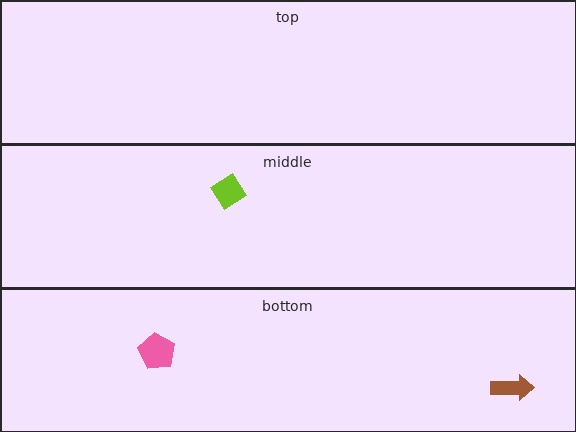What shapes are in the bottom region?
The brown arrow, the pink pentagon.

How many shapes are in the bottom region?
2.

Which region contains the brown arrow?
The bottom region.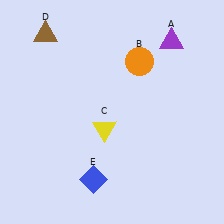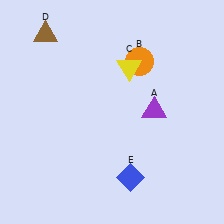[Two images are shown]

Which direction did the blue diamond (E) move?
The blue diamond (E) moved right.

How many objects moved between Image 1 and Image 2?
3 objects moved between the two images.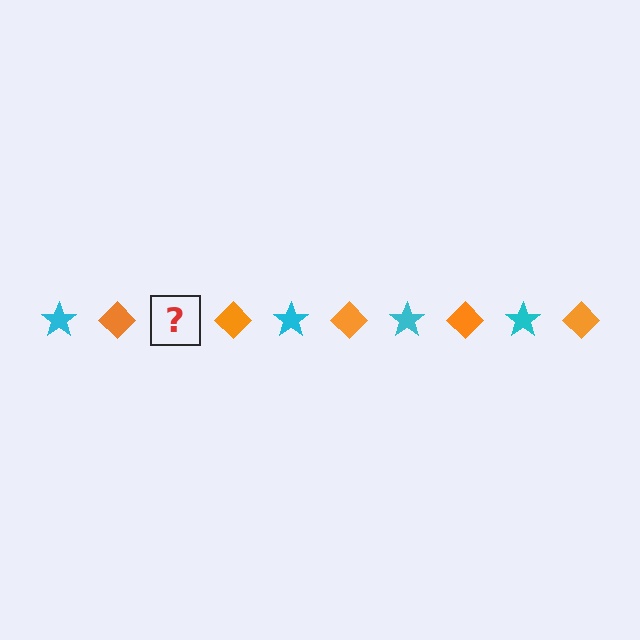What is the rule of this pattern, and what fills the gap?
The rule is that the pattern alternates between cyan star and orange diamond. The gap should be filled with a cyan star.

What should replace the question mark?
The question mark should be replaced with a cyan star.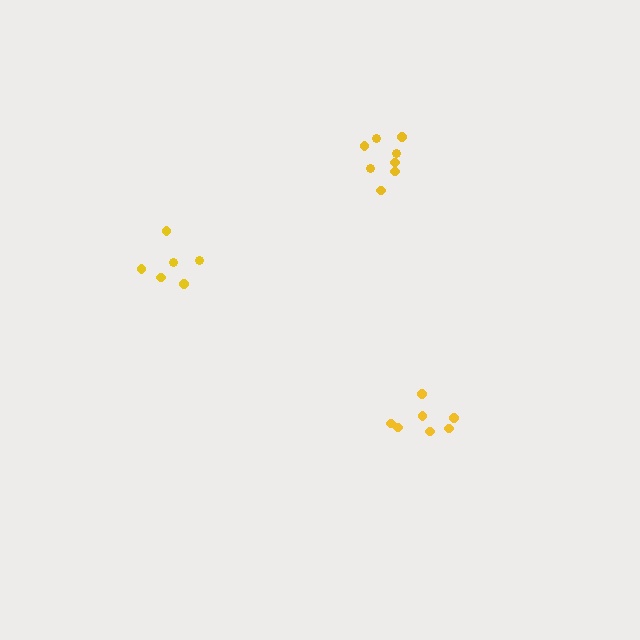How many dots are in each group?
Group 1: 6 dots, Group 2: 8 dots, Group 3: 7 dots (21 total).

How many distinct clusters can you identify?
There are 3 distinct clusters.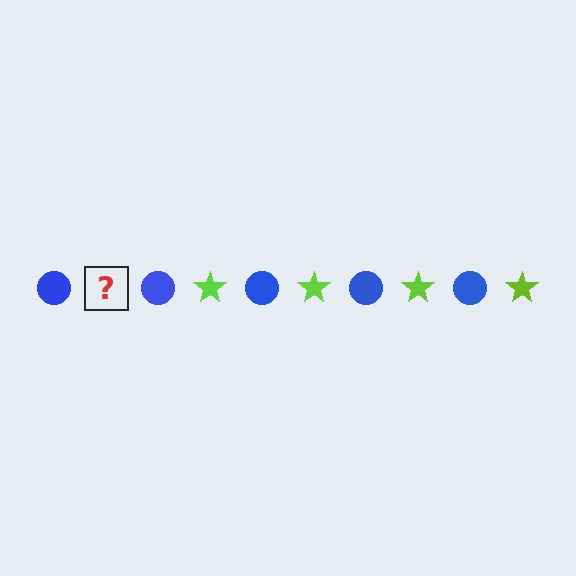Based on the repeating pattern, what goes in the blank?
The blank should be a lime star.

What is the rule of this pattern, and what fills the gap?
The rule is that the pattern alternates between blue circle and lime star. The gap should be filled with a lime star.